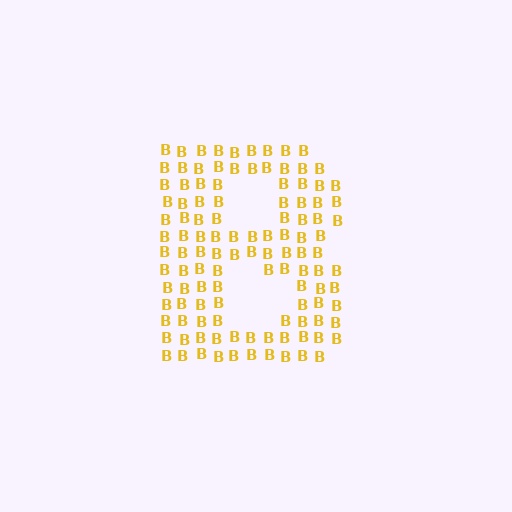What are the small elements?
The small elements are letter B's.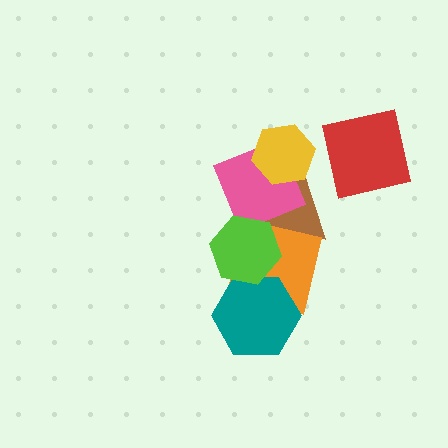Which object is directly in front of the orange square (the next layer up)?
The teal hexagon is directly in front of the orange square.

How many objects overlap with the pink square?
2 objects overlap with the pink square.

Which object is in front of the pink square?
The yellow hexagon is in front of the pink square.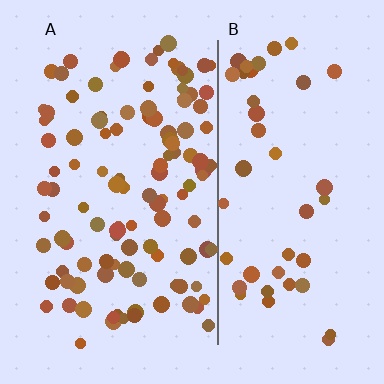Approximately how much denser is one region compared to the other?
Approximately 2.5× — region A over region B.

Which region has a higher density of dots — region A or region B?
A (the left).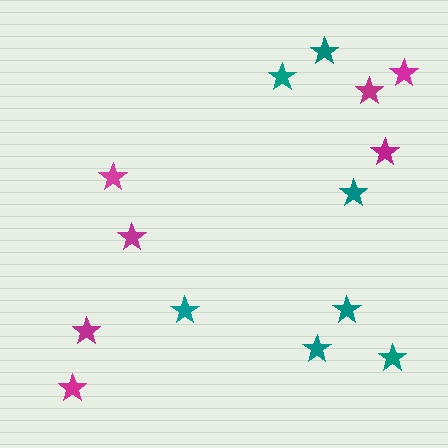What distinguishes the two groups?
There are 2 groups: one group of teal stars (7) and one group of magenta stars (7).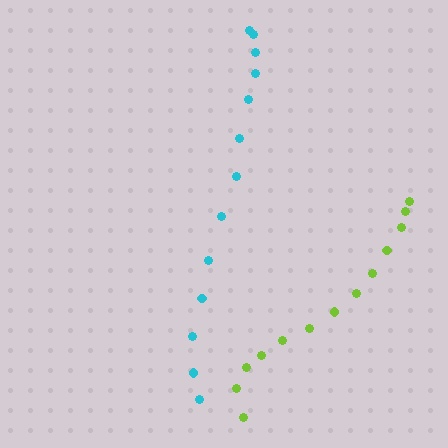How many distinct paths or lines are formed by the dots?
There are 2 distinct paths.